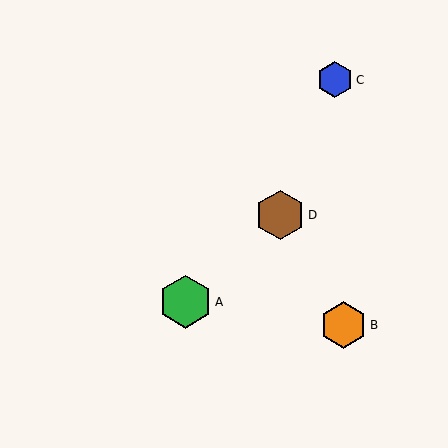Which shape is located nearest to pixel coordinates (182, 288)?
The green hexagon (labeled A) at (186, 302) is nearest to that location.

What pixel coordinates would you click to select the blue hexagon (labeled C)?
Click at (335, 80) to select the blue hexagon C.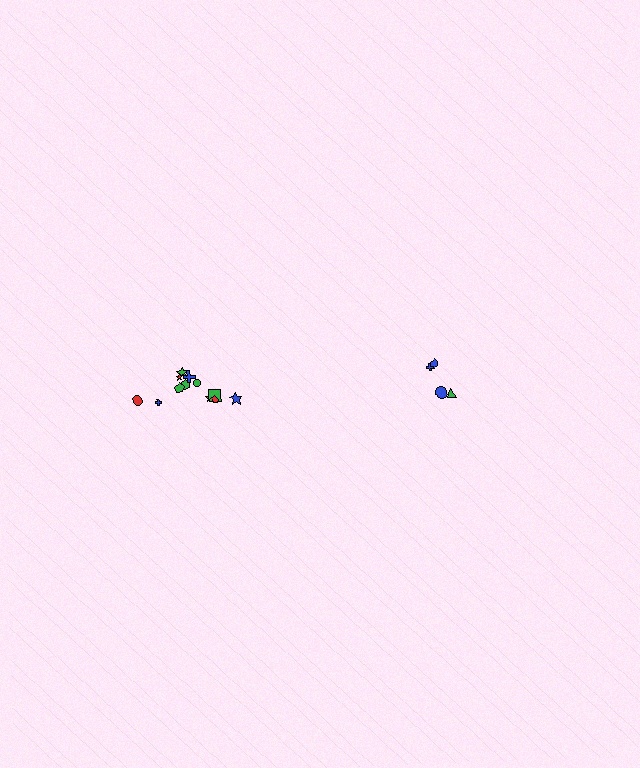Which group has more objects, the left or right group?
The left group.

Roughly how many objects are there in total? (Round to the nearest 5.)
Roughly 15 objects in total.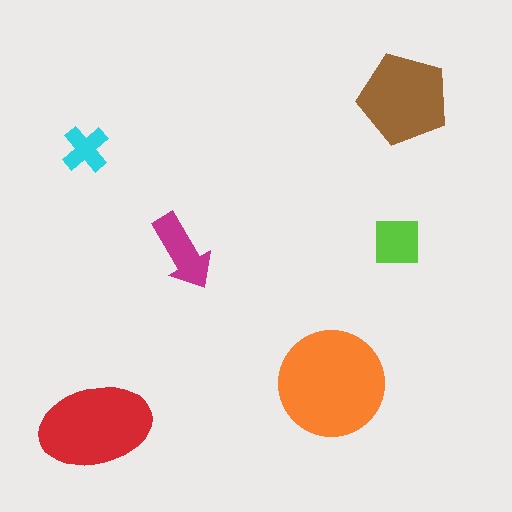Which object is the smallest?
The cyan cross.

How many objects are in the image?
There are 6 objects in the image.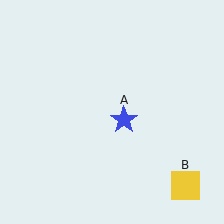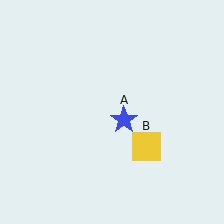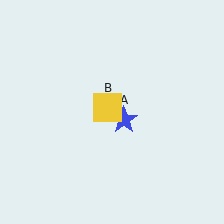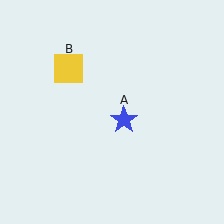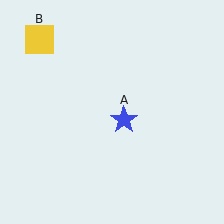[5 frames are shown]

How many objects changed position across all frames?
1 object changed position: yellow square (object B).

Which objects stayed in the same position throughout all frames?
Blue star (object A) remained stationary.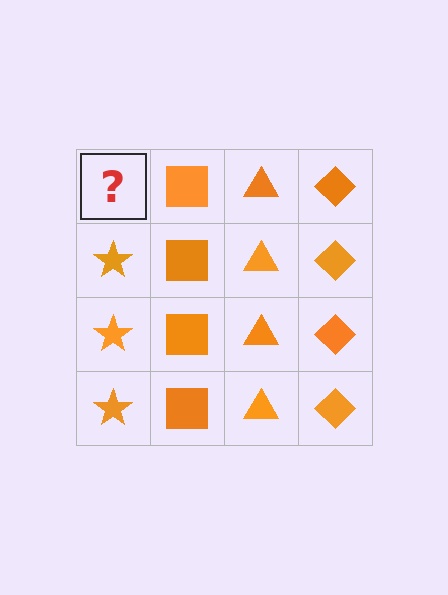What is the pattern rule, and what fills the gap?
The rule is that each column has a consistent shape. The gap should be filled with an orange star.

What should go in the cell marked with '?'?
The missing cell should contain an orange star.